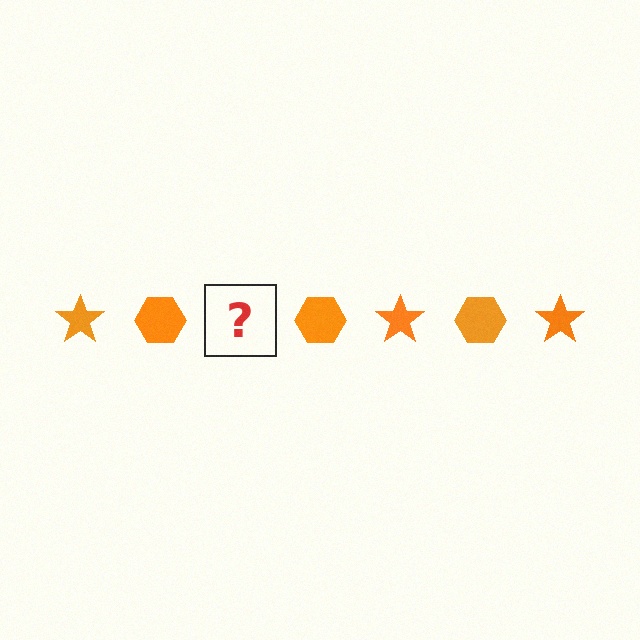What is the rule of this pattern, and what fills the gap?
The rule is that the pattern cycles through star, hexagon shapes in orange. The gap should be filled with an orange star.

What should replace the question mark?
The question mark should be replaced with an orange star.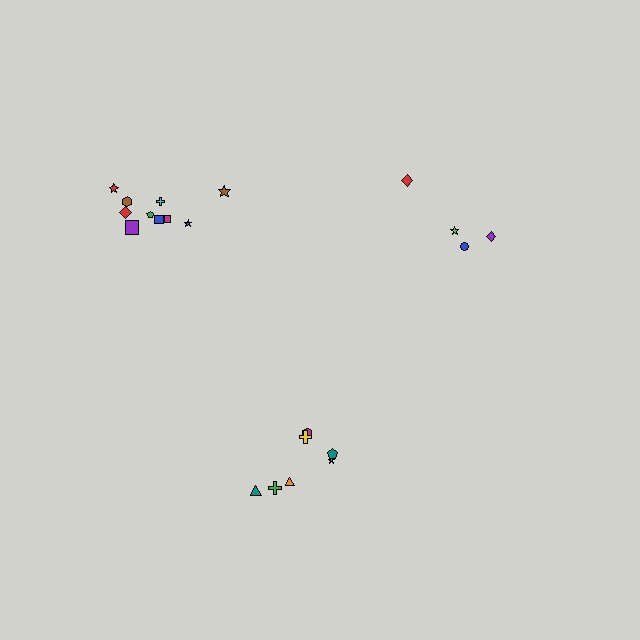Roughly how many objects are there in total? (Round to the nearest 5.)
Roughly 20 objects in total.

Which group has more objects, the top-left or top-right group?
The top-left group.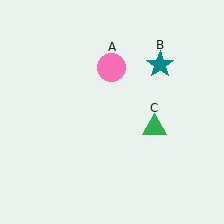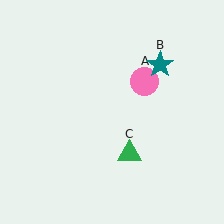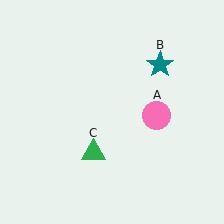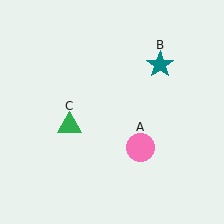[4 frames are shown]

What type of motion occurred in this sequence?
The pink circle (object A), green triangle (object C) rotated clockwise around the center of the scene.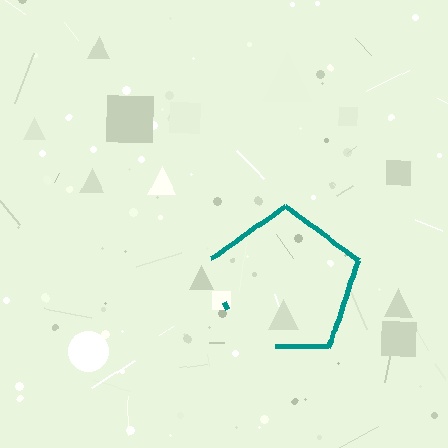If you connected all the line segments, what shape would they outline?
They would outline a pentagon.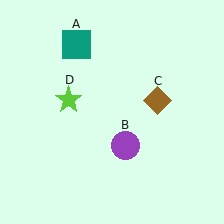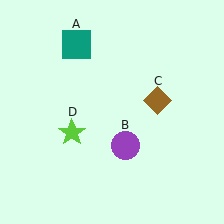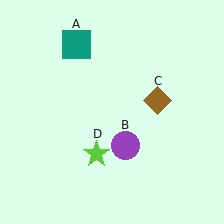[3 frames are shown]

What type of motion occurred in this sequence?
The lime star (object D) rotated counterclockwise around the center of the scene.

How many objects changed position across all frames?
1 object changed position: lime star (object D).